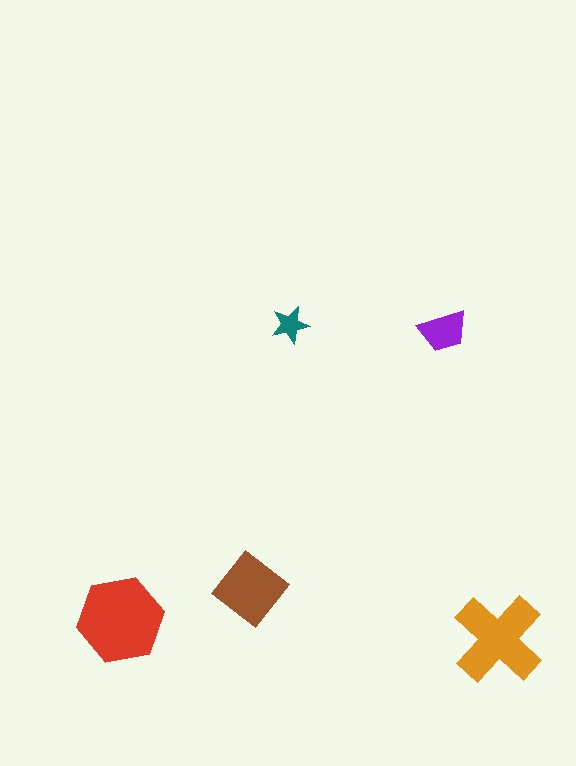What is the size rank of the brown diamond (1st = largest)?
3rd.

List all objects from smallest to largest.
The teal star, the purple trapezoid, the brown diamond, the orange cross, the red hexagon.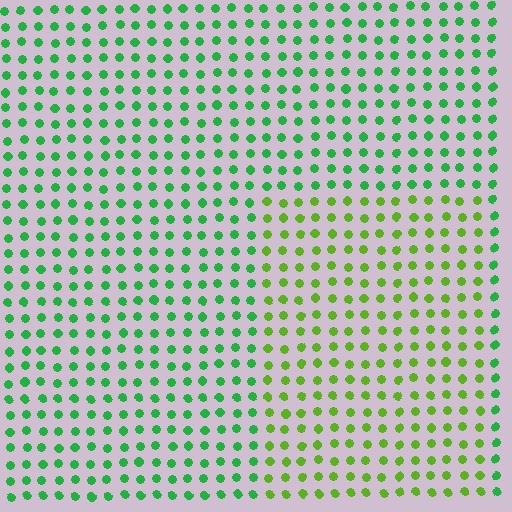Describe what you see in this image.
The image is filled with small green elements in a uniform arrangement. A rectangle-shaped region is visible where the elements are tinted to a slightly different hue, forming a subtle color boundary.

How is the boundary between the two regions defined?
The boundary is defined purely by a slight shift in hue (about 37 degrees). Spacing, size, and orientation are identical on both sides.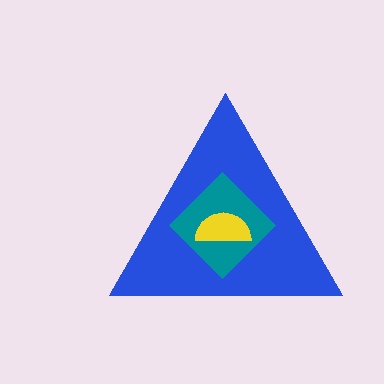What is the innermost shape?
The yellow semicircle.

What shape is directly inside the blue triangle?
The teal diamond.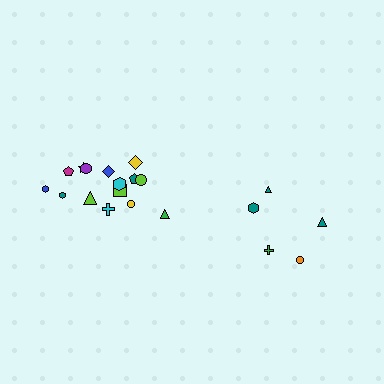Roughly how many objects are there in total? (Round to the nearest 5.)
Roughly 20 objects in total.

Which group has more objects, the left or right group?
The left group.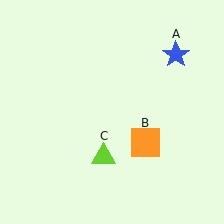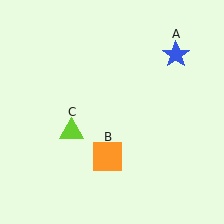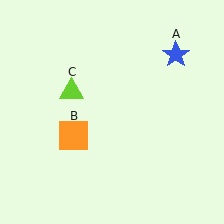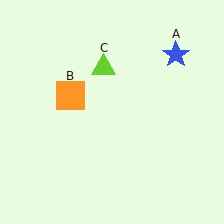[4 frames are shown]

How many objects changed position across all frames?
2 objects changed position: orange square (object B), lime triangle (object C).